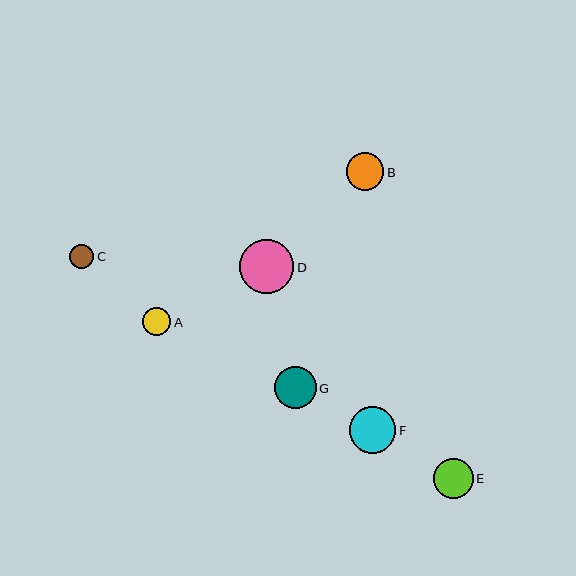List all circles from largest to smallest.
From largest to smallest: D, F, G, E, B, A, C.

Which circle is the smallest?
Circle C is the smallest with a size of approximately 24 pixels.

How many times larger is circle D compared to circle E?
Circle D is approximately 1.4 times the size of circle E.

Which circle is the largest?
Circle D is the largest with a size of approximately 55 pixels.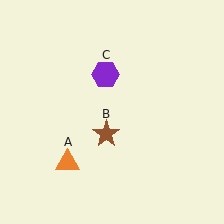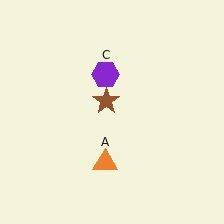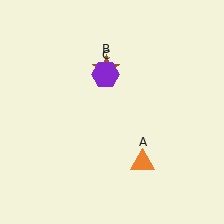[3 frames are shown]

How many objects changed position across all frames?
2 objects changed position: orange triangle (object A), brown star (object B).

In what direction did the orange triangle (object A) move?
The orange triangle (object A) moved right.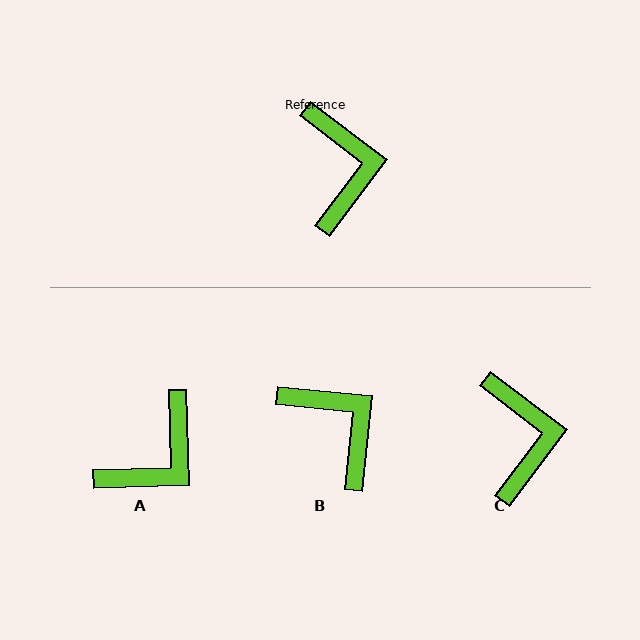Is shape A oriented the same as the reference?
No, it is off by about 51 degrees.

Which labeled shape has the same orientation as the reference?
C.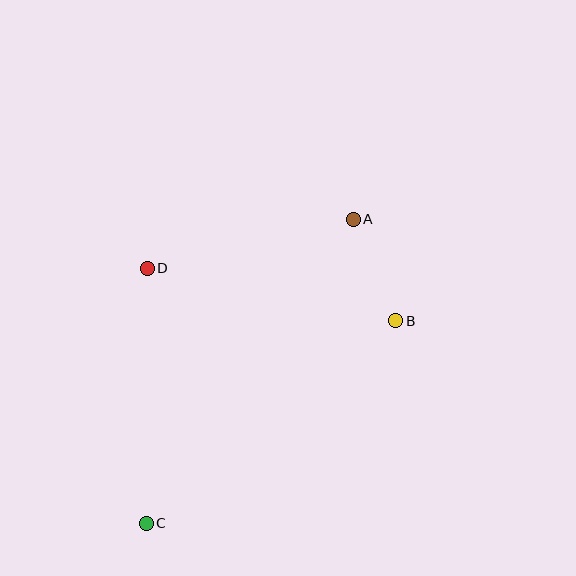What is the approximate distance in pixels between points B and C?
The distance between B and C is approximately 321 pixels.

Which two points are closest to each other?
Points A and B are closest to each other.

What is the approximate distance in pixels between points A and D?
The distance between A and D is approximately 211 pixels.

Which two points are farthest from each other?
Points A and C are farthest from each other.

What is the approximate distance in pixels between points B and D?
The distance between B and D is approximately 254 pixels.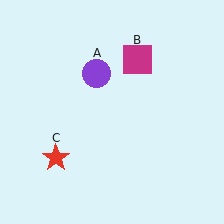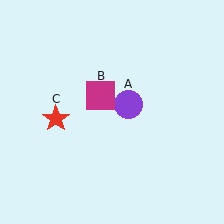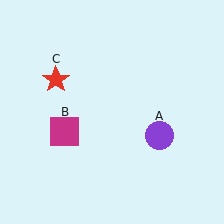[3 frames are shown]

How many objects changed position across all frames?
3 objects changed position: purple circle (object A), magenta square (object B), red star (object C).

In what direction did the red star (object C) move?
The red star (object C) moved up.